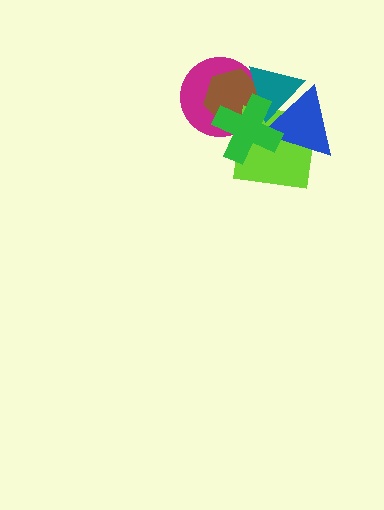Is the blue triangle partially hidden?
Yes, it is partially covered by another shape.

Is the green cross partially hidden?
No, no other shape covers it.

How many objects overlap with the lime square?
3 objects overlap with the lime square.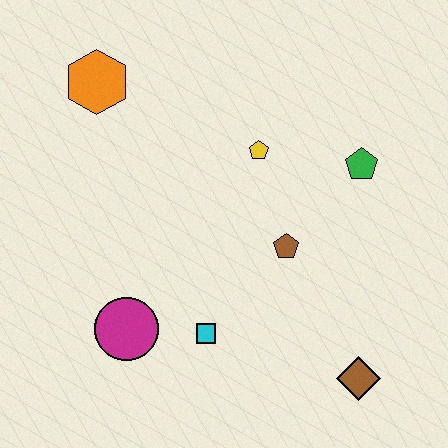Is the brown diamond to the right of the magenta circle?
Yes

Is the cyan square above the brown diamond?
Yes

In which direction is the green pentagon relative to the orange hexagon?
The green pentagon is to the right of the orange hexagon.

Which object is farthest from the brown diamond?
The orange hexagon is farthest from the brown diamond.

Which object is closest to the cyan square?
The magenta circle is closest to the cyan square.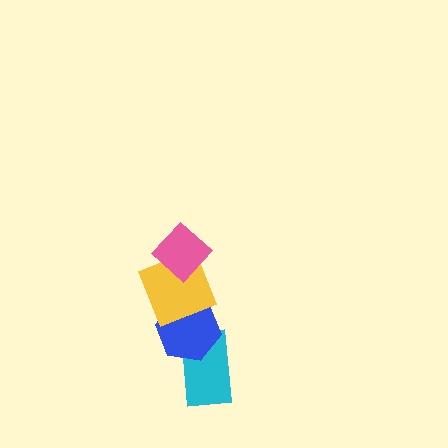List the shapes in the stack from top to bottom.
From top to bottom: the pink diamond, the yellow square, the blue hexagon, the cyan rectangle.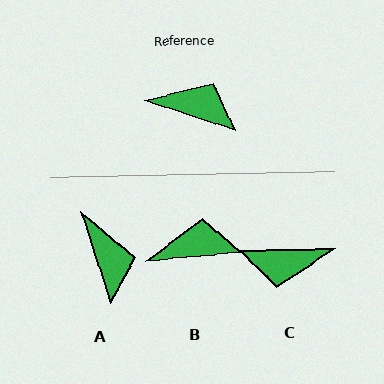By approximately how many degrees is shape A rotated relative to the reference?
Approximately 53 degrees clockwise.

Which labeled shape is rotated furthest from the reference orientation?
C, about 160 degrees away.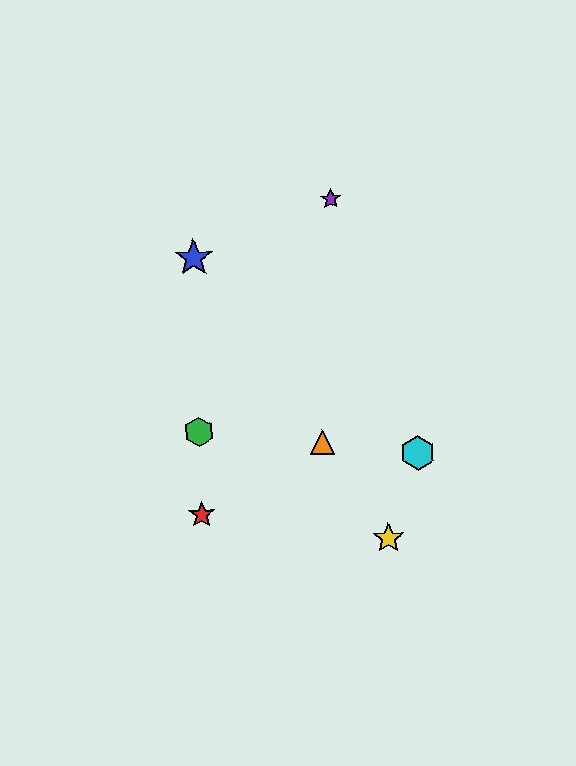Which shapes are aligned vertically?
The red star, the blue star, the green hexagon are aligned vertically.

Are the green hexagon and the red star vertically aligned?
Yes, both are at x≈199.